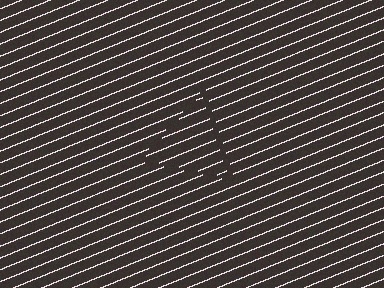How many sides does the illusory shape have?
3 sides — the line-ends trace a triangle.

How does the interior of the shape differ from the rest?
The interior of the shape contains the same grating, shifted by half a period — the contour is defined by the phase discontinuity where line-ends from the inner and outer gratings abut.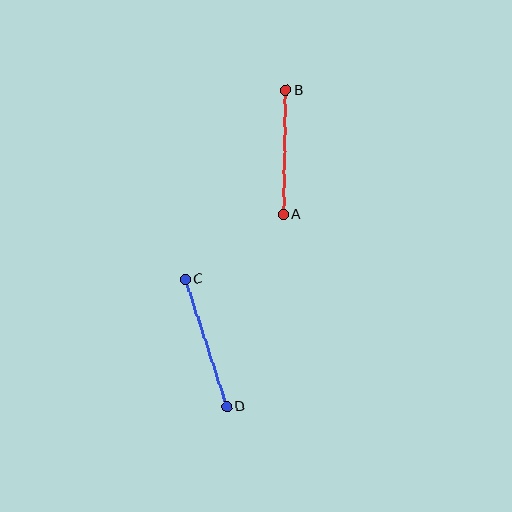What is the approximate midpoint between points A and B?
The midpoint is at approximately (285, 152) pixels.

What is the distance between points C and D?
The distance is approximately 134 pixels.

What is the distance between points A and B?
The distance is approximately 124 pixels.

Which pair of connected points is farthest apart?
Points C and D are farthest apart.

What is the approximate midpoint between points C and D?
The midpoint is at approximately (206, 343) pixels.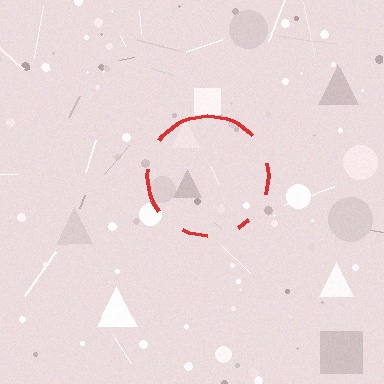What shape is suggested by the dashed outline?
The dashed outline suggests a circle.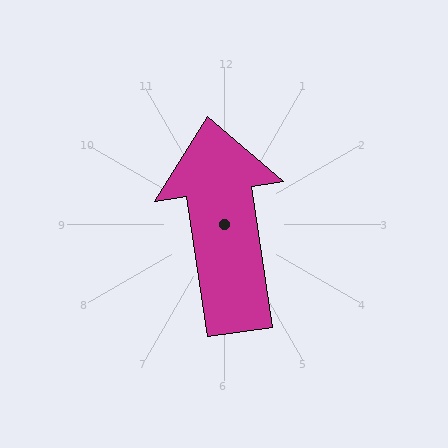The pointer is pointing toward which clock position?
Roughly 12 o'clock.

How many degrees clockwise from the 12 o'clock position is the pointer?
Approximately 352 degrees.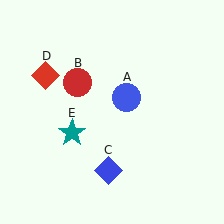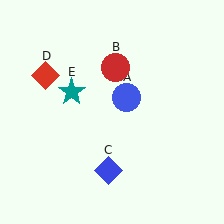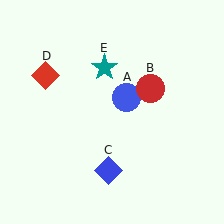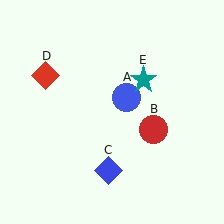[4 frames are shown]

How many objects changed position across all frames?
2 objects changed position: red circle (object B), teal star (object E).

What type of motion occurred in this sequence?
The red circle (object B), teal star (object E) rotated clockwise around the center of the scene.